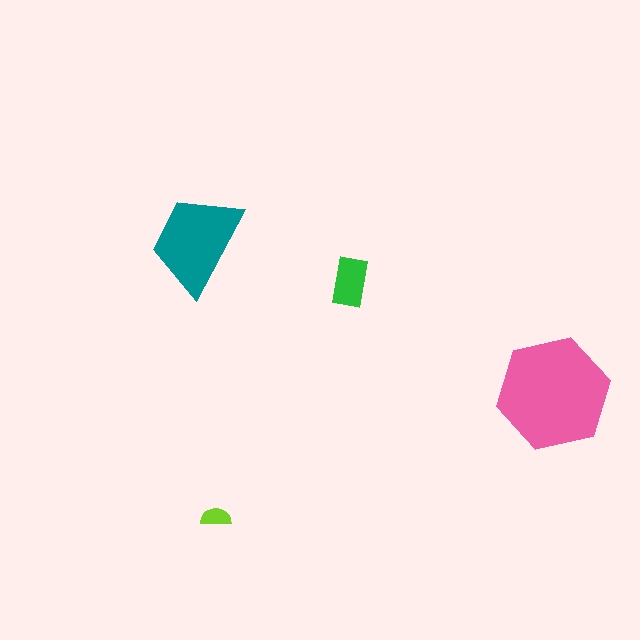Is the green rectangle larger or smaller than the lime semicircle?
Larger.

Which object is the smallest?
The lime semicircle.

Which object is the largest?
The pink hexagon.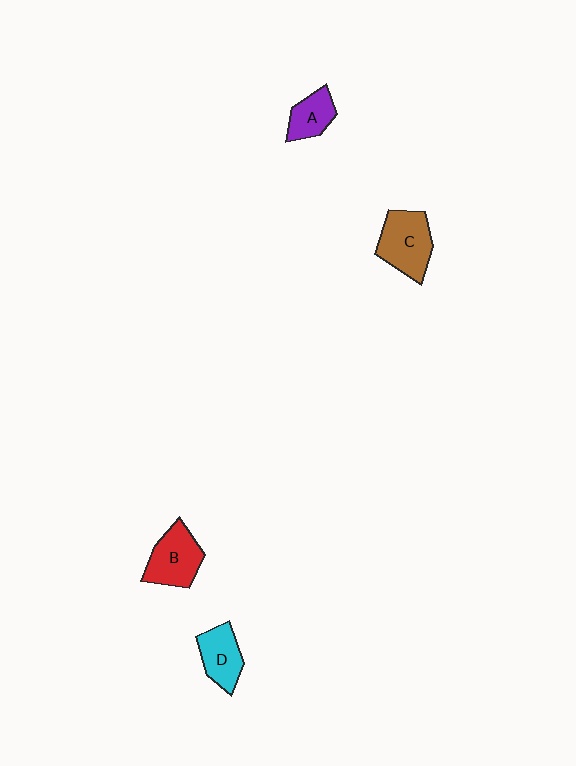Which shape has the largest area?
Shape C (brown).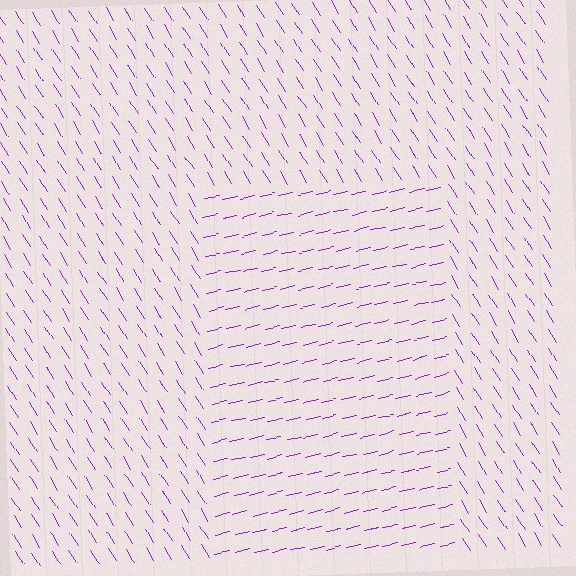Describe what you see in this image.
The image is filled with small purple line segments. A rectangle region in the image has lines oriented differently from the surrounding lines, creating a visible texture boundary.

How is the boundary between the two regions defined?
The boundary is defined purely by a change in line orientation (approximately 71 degrees difference). All lines are the same color and thickness.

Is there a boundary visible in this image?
Yes, there is a texture boundary formed by a change in line orientation.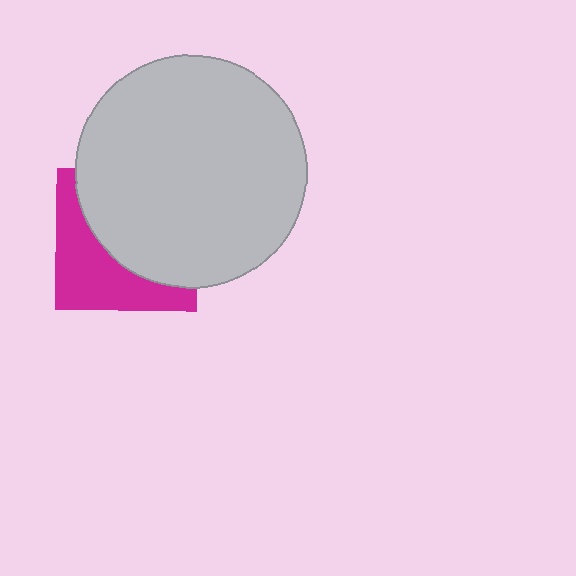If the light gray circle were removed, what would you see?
You would see the complete magenta square.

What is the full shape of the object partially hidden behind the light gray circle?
The partially hidden object is a magenta square.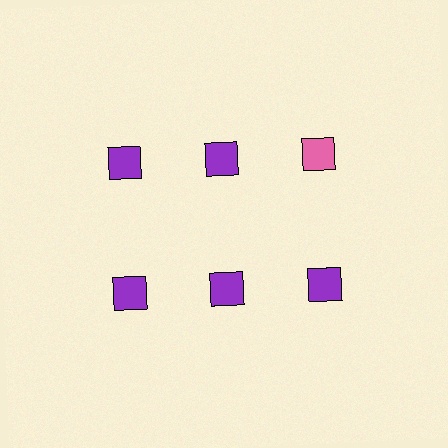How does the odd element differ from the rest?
It has a different color: pink instead of purple.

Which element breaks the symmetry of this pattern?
The pink square in the top row, center column breaks the symmetry. All other shapes are purple squares.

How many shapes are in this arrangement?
There are 6 shapes arranged in a grid pattern.